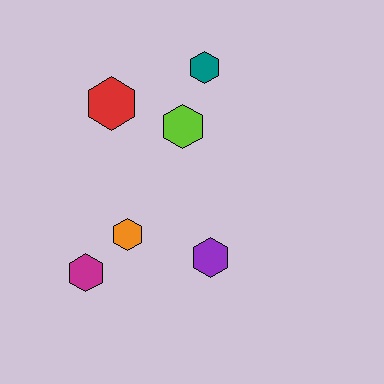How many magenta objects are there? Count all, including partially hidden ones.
There is 1 magenta object.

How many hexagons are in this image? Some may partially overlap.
There are 6 hexagons.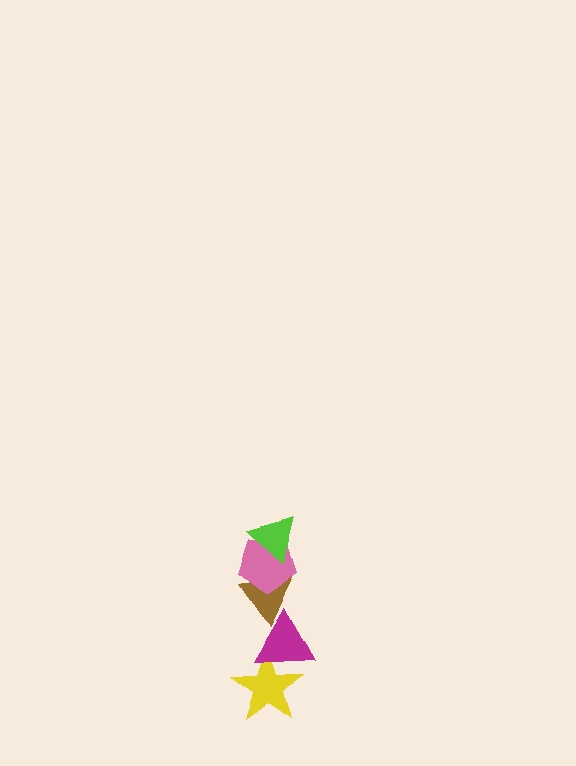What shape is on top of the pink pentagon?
The lime triangle is on top of the pink pentagon.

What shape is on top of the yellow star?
The magenta triangle is on top of the yellow star.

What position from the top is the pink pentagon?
The pink pentagon is 2nd from the top.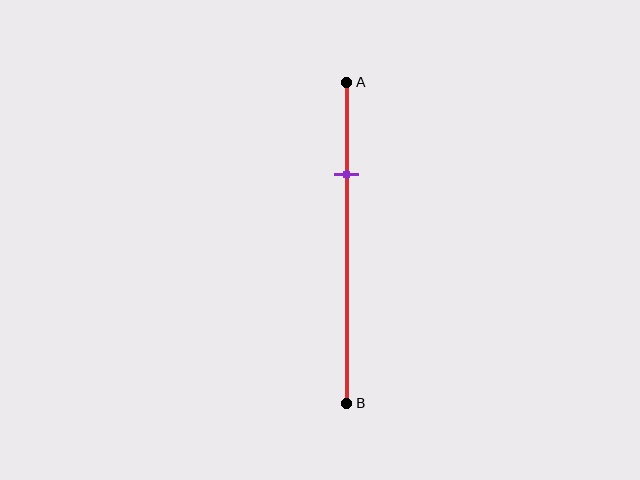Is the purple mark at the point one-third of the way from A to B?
No, the mark is at about 30% from A, not at the 33% one-third point.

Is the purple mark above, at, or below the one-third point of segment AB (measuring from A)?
The purple mark is above the one-third point of segment AB.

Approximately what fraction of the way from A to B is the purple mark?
The purple mark is approximately 30% of the way from A to B.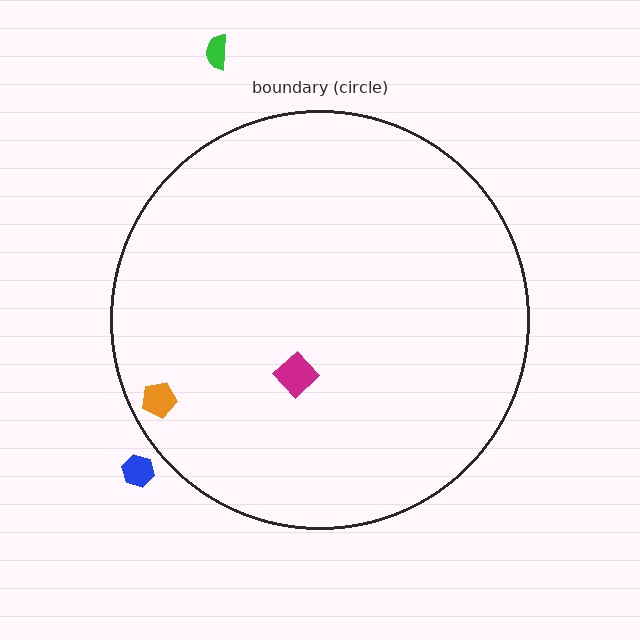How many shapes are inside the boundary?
2 inside, 2 outside.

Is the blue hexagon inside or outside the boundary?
Outside.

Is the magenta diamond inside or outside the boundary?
Inside.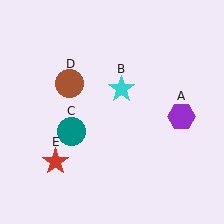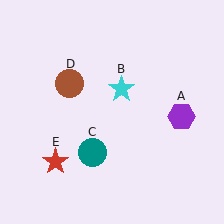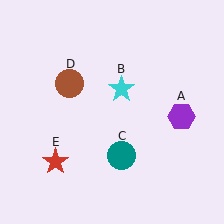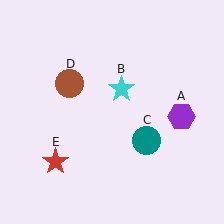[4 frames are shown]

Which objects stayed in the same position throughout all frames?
Purple hexagon (object A) and cyan star (object B) and brown circle (object D) and red star (object E) remained stationary.